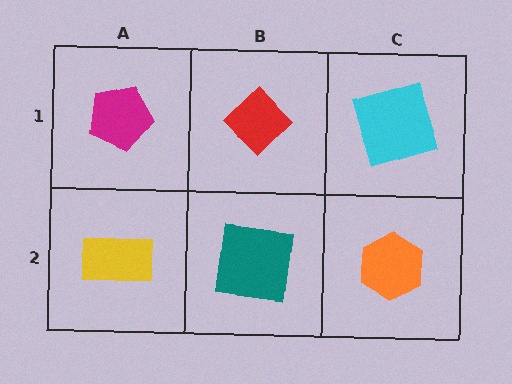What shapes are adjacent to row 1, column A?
A yellow rectangle (row 2, column A), a red diamond (row 1, column B).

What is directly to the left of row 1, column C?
A red diamond.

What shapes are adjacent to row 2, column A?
A magenta pentagon (row 1, column A), a teal square (row 2, column B).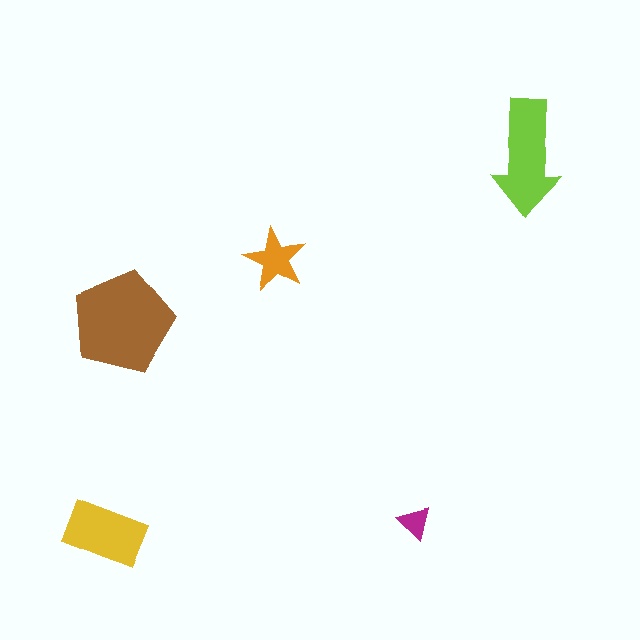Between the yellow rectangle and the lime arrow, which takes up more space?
The lime arrow.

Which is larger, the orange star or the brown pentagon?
The brown pentagon.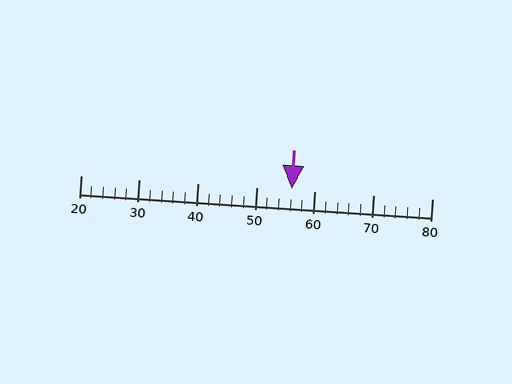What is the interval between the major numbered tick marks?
The major tick marks are spaced 10 units apart.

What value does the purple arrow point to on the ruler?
The purple arrow points to approximately 56.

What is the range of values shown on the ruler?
The ruler shows values from 20 to 80.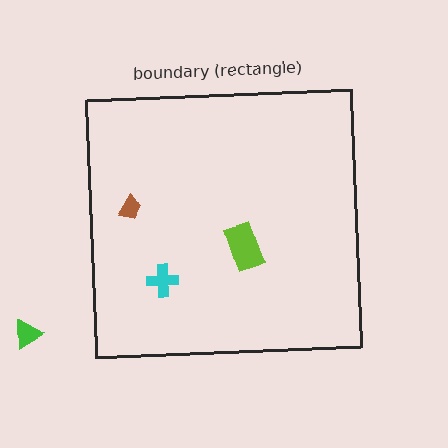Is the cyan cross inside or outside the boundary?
Inside.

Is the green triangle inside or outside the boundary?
Outside.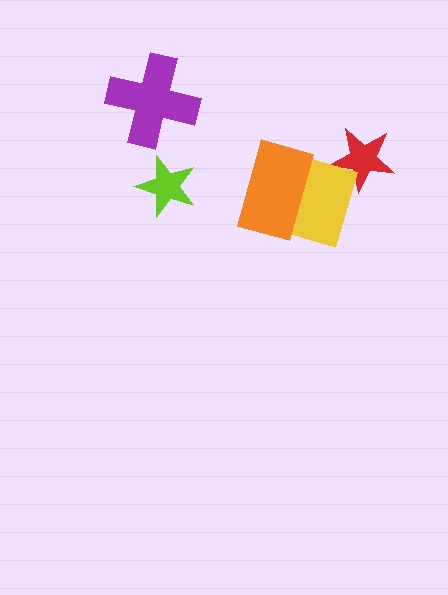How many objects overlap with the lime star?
0 objects overlap with the lime star.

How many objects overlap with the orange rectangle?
1 object overlaps with the orange rectangle.